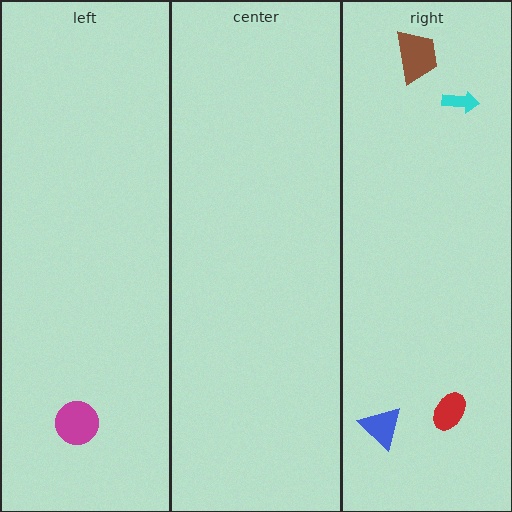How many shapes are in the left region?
1.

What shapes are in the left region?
The magenta circle.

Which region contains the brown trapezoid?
The right region.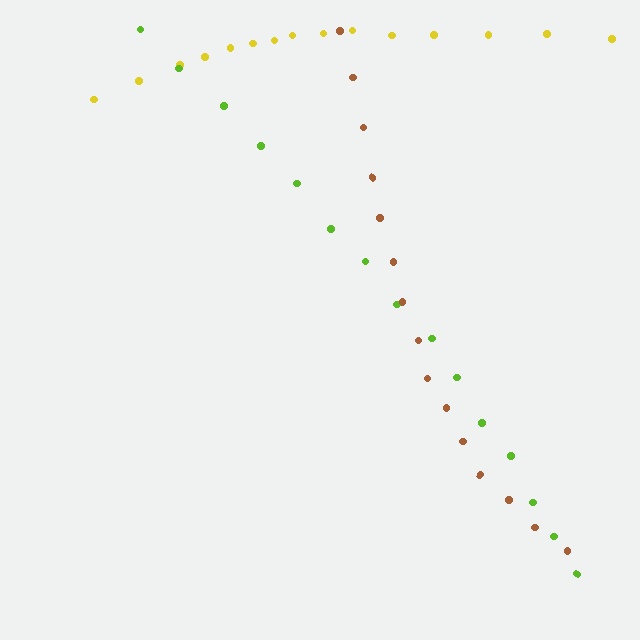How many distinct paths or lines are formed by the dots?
There are 3 distinct paths.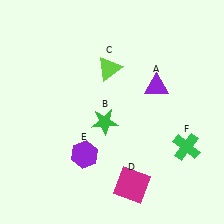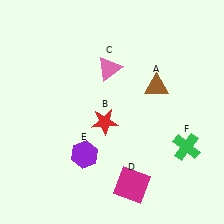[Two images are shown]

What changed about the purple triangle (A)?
In Image 1, A is purple. In Image 2, it changed to brown.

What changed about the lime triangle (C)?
In Image 1, C is lime. In Image 2, it changed to pink.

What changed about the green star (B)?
In Image 1, B is green. In Image 2, it changed to red.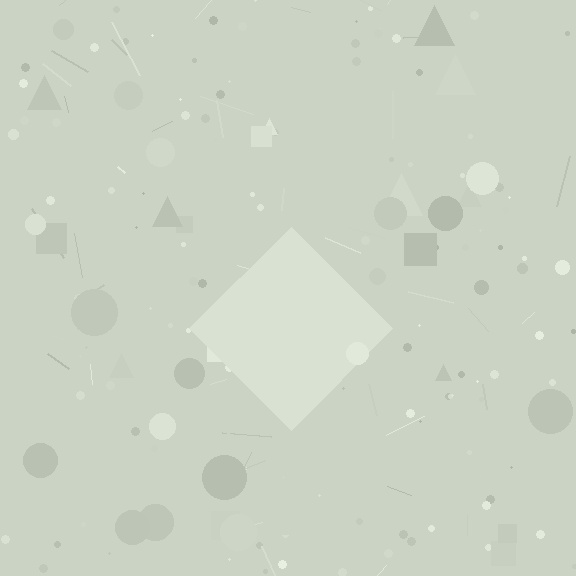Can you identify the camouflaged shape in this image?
The camouflaged shape is a diamond.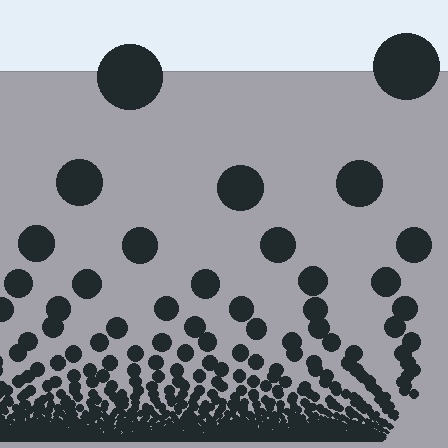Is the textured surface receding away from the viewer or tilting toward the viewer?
The surface appears to tilt toward the viewer. Texture elements get larger and sparser toward the top.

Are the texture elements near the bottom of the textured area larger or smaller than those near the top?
Smaller. The gradient is inverted — elements near the bottom are smaller and denser.